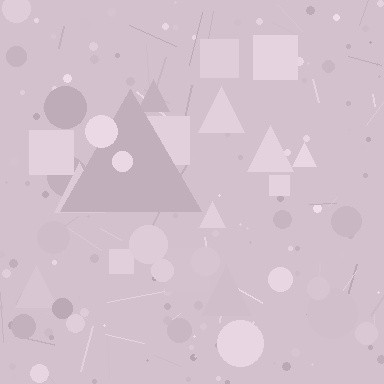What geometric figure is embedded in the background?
A triangle is embedded in the background.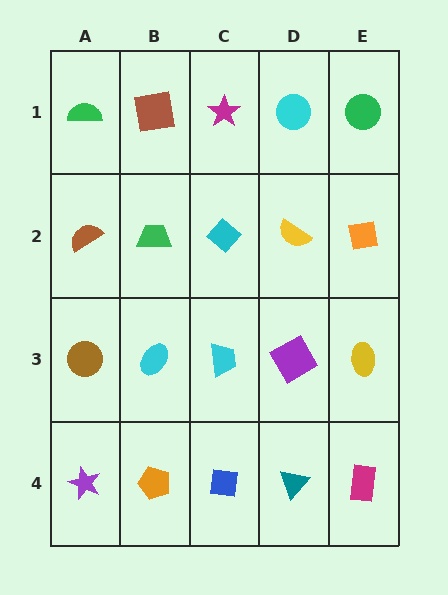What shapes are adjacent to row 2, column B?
A brown square (row 1, column B), a cyan ellipse (row 3, column B), a brown semicircle (row 2, column A), a cyan diamond (row 2, column C).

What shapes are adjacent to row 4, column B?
A cyan ellipse (row 3, column B), a purple star (row 4, column A), a blue square (row 4, column C).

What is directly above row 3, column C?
A cyan diamond.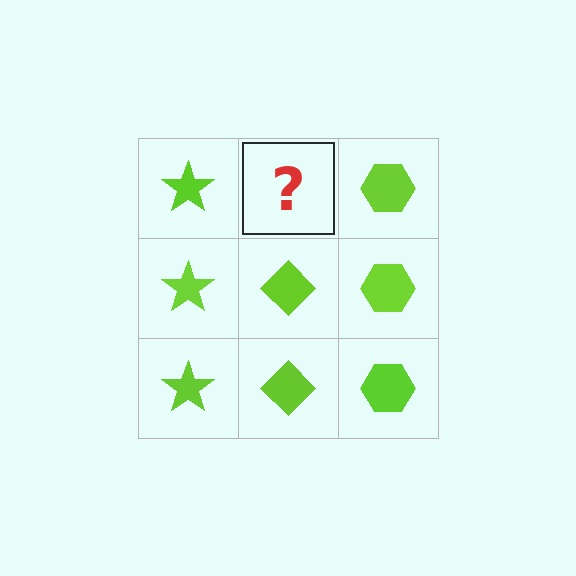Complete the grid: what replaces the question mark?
The question mark should be replaced with a lime diamond.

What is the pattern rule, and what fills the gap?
The rule is that each column has a consistent shape. The gap should be filled with a lime diamond.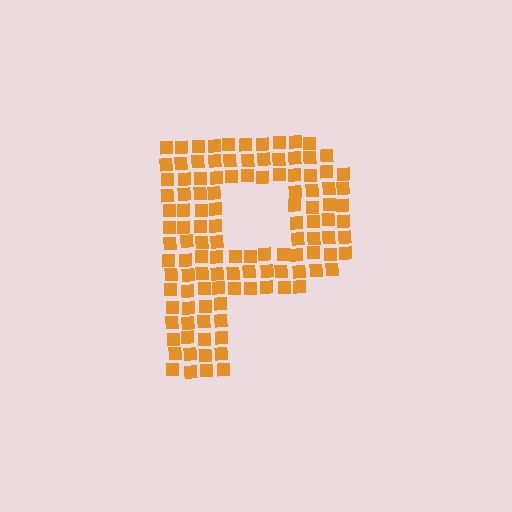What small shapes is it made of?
It is made of small squares.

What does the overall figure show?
The overall figure shows the letter P.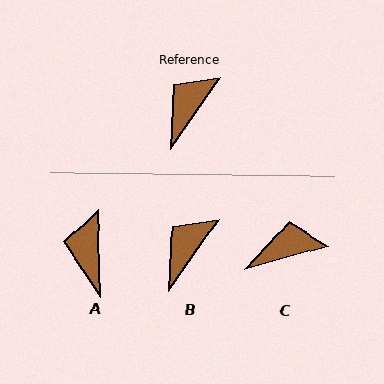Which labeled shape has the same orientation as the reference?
B.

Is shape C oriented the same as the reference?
No, it is off by about 39 degrees.